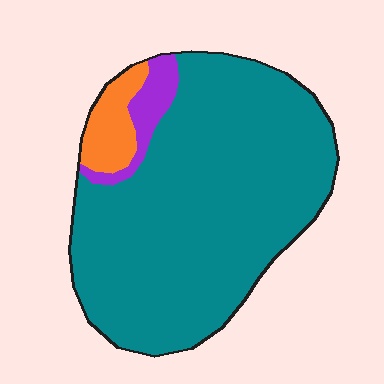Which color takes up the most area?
Teal, at roughly 85%.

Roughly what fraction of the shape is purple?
Purple covers about 5% of the shape.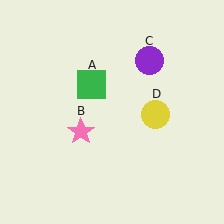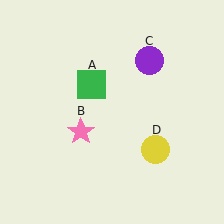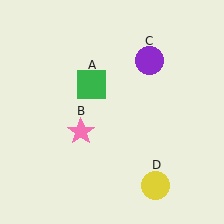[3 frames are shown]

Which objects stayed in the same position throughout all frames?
Green square (object A) and pink star (object B) and purple circle (object C) remained stationary.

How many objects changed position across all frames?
1 object changed position: yellow circle (object D).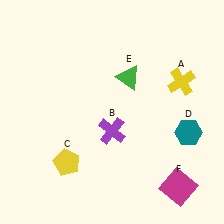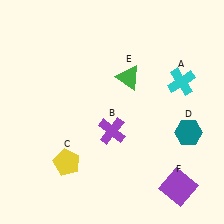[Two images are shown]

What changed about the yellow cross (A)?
In Image 1, A is yellow. In Image 2, it changed to cyan.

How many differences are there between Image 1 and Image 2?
There are 2 differences between the two images.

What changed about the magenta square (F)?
In Image 1, F is magenta. In Image 2, it changed to purple.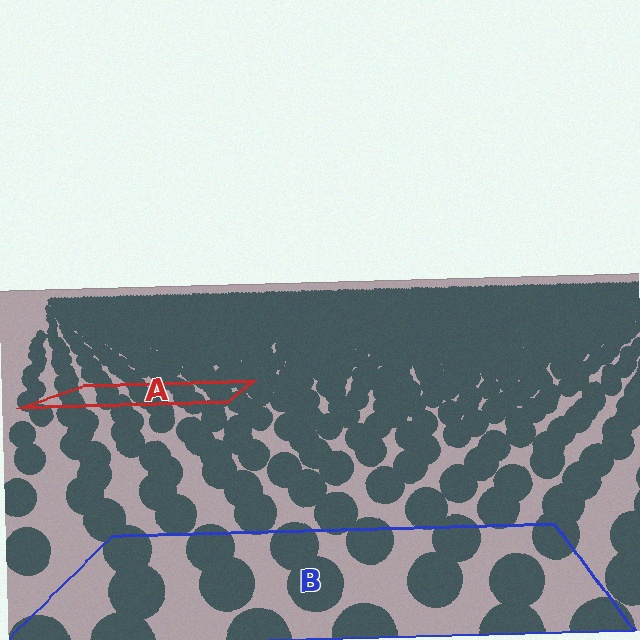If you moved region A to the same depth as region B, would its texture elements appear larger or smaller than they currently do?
They would appear larger. At a closer depth, the same texture elements are projected at a bigger on-screen size.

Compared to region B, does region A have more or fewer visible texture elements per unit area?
Region A has more texture elements per unit area — they are packed more densely because it is farther away.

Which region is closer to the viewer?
Region B is closer. The texture elements there are larger and more spread out.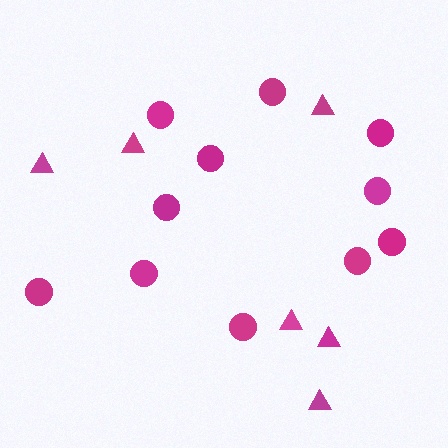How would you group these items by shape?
There are 2 groups: one group of triangles (6) and one group of circles (11).